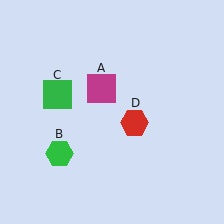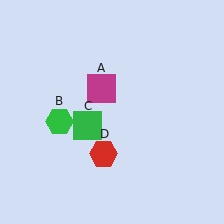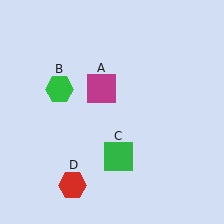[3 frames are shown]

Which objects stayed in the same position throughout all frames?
Magenta square (object A) remained stationary.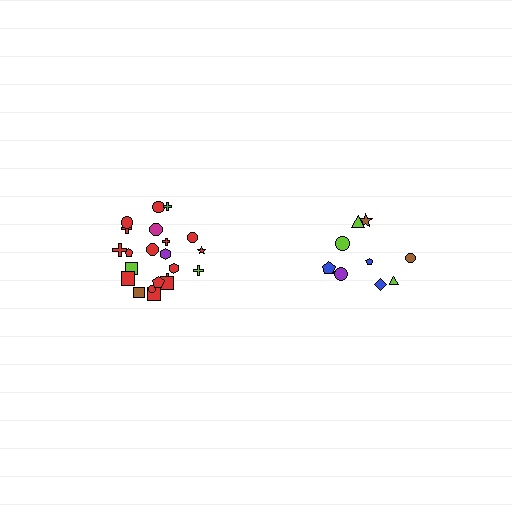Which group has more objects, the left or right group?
The left group.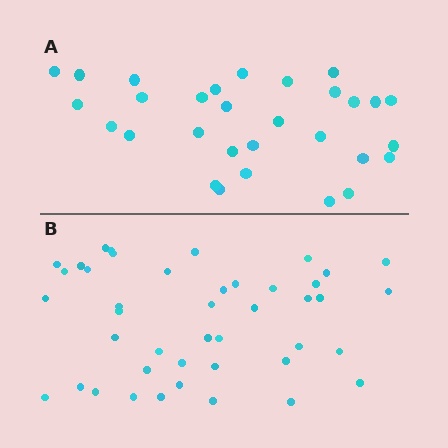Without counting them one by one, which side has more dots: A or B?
Region B (the bottom region) has more dots.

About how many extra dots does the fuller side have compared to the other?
Region B has approximately 15 more dots than region A.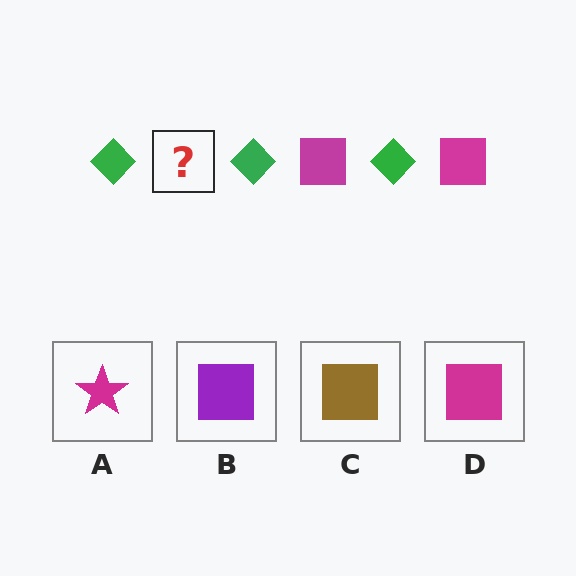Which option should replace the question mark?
Option D.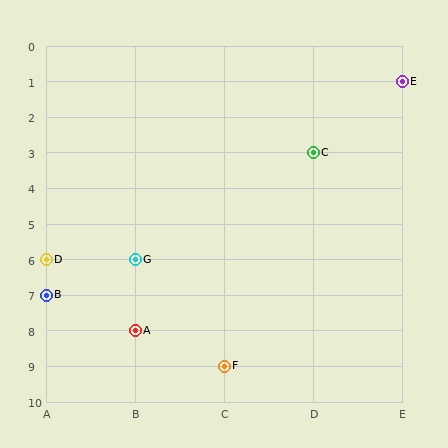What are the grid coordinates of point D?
Point D is at grid coordinates (A, 6).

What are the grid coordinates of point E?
Point E is at grid coordinates (E, 1).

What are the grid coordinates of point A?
Point A is at grid coordinates (B, 8).